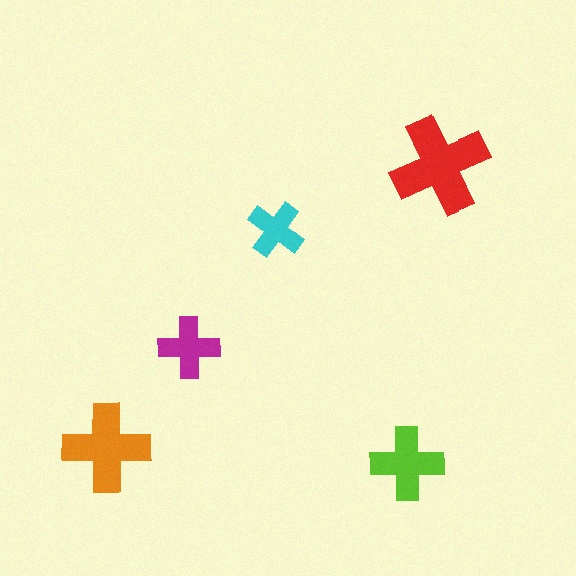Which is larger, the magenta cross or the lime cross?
The lime one.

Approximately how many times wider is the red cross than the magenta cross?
About 1.5 times wider.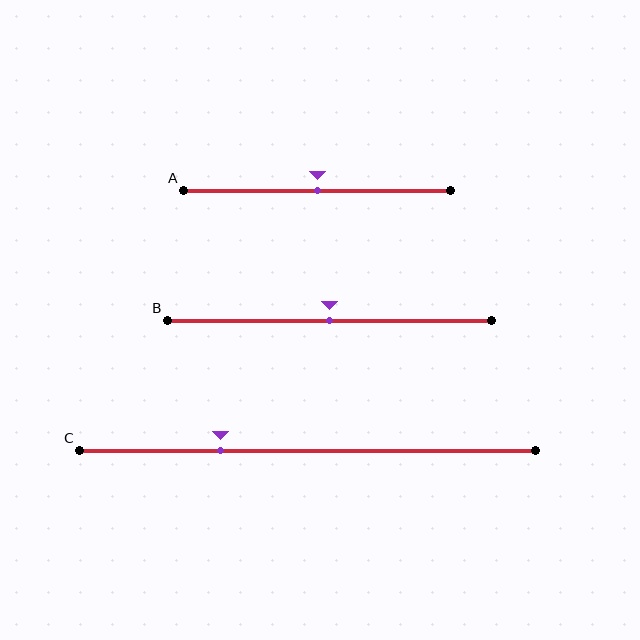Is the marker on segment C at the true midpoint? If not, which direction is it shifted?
No, the marker on segment C is shifted to the left by about 19% of the segment length.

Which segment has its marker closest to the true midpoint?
Segment A has its marker closest to the true midpoint.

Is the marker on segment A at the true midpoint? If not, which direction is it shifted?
Yes, the marker on segment A is at the true midpoint.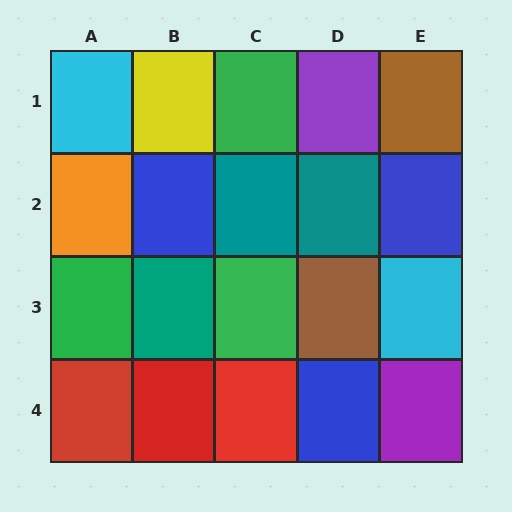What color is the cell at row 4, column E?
Purple.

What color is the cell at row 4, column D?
Blue.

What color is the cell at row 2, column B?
Blue.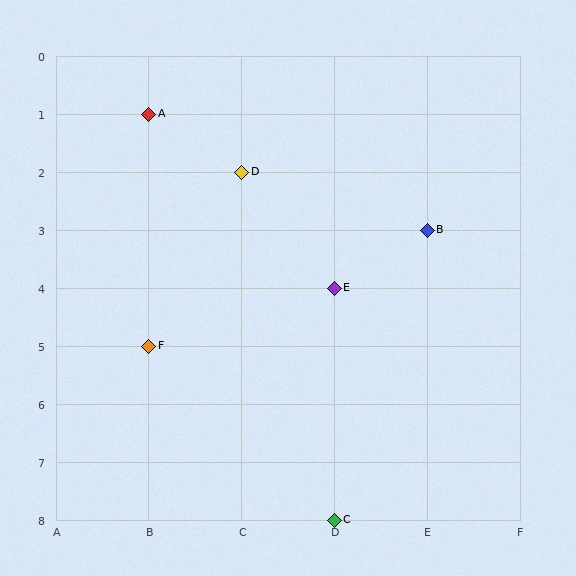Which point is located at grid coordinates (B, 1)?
Point A is at (B, 1).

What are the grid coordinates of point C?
Point C is at grid coordinates (D, 8).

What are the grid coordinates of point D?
Point D is at grid coordinates (C, 2).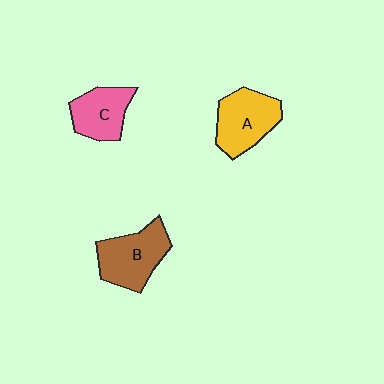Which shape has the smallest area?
Shape C (pink).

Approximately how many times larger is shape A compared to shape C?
Approximately 1.3 times.